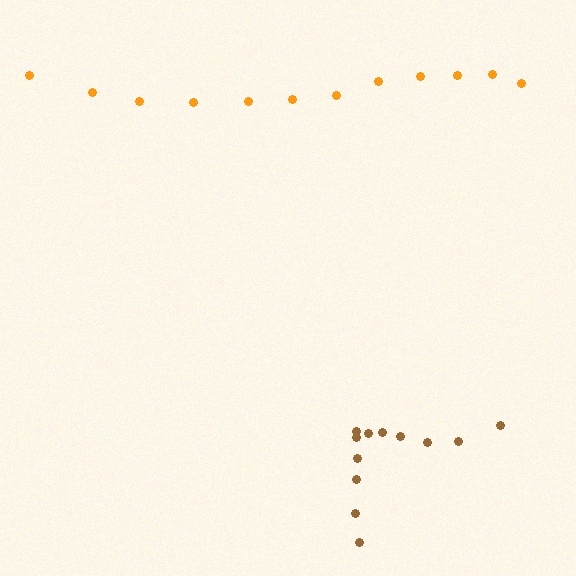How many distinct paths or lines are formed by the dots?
There are 2 distinct paths.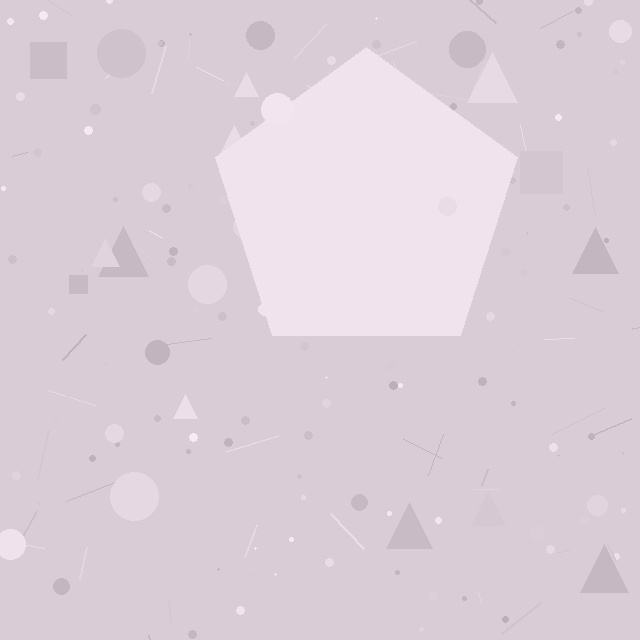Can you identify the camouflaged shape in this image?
The camouflaged shape is a pentagon.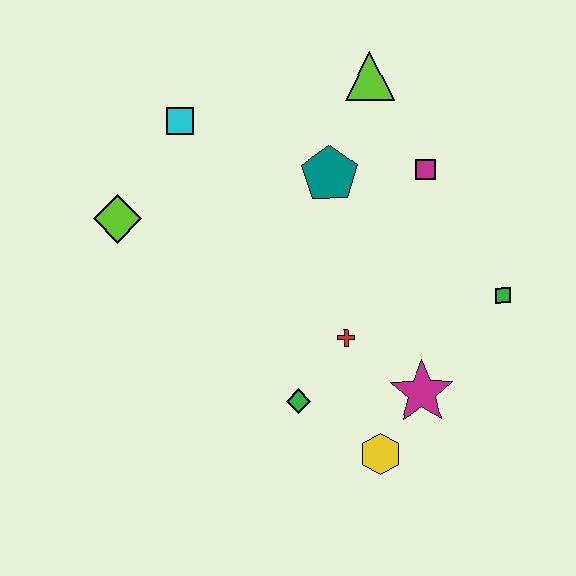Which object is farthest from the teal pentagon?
The yellow hexagon is farthest from the teal pentagon.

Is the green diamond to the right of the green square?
No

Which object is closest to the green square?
The magenta star is closest to the green square.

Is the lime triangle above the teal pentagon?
Yes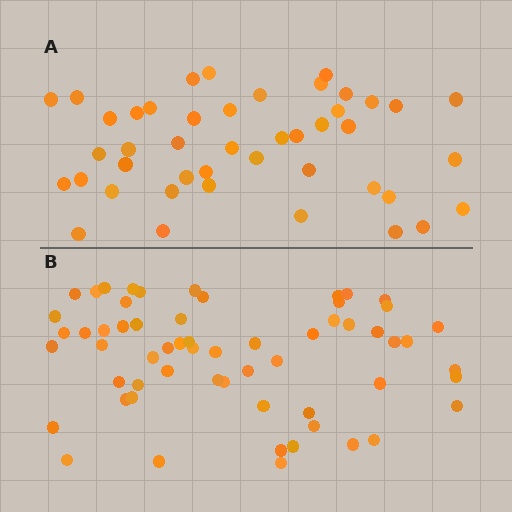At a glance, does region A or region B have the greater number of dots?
Region B (the bottom region) has more dots.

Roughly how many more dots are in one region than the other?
Region B has approximately 15 more dots than region A.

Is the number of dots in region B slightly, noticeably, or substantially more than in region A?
Region B has noticeably more, but not dramatically so. The ratio is roughly 1.4 to 1.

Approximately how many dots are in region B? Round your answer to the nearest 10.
About 60 dots.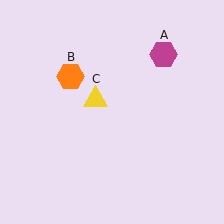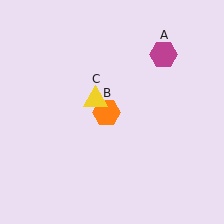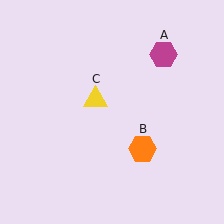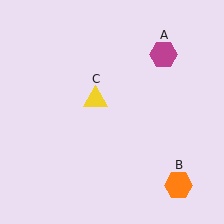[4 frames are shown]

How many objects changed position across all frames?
1 object changed position: orange hexagon (object B).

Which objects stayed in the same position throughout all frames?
Magenta hexagon (object A) and yellow triangle (object C) remained stationary.